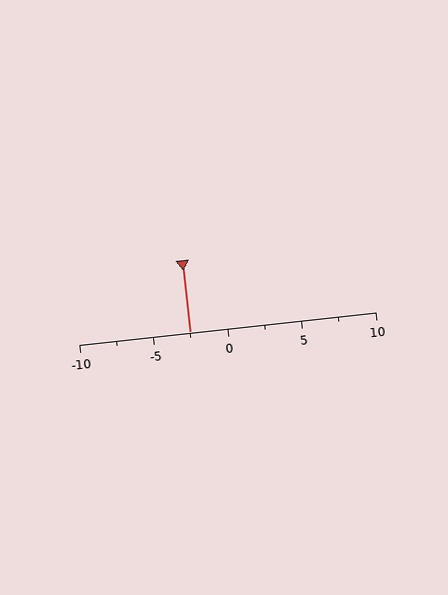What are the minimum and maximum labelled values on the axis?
The axis runs from -10 to 10.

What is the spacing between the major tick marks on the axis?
The major ticks are spaced 5 apart.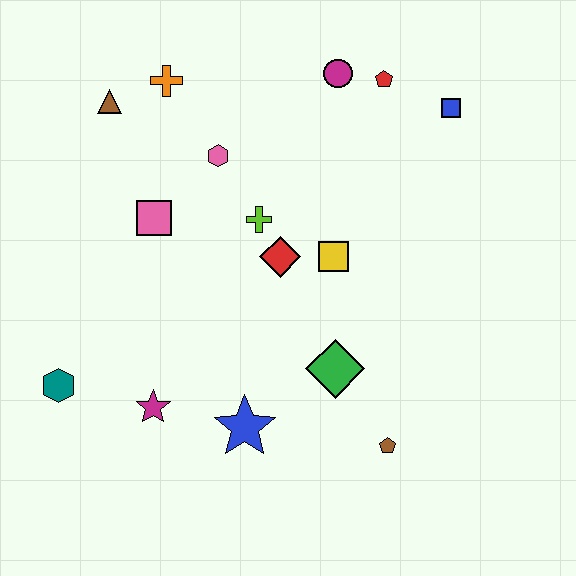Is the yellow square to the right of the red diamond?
Yes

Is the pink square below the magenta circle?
Yes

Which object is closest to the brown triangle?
The orange cross is closest to the brown triangle.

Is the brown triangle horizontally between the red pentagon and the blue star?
No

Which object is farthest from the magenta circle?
The teal hexagon is farthest from the magenta circle.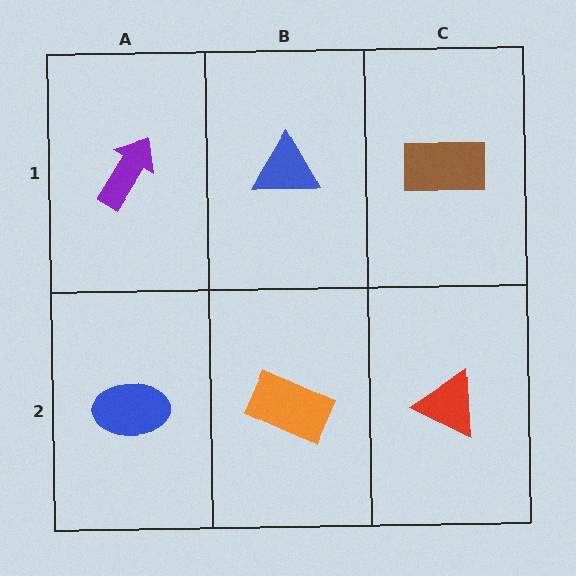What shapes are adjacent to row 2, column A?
A purple arrow (row 1, column A), an orange rectangle (row 2, column B).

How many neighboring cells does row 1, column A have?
2.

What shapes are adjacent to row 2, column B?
A blue triangle (row 1, column B), a blue ellipse (row 2, column A), a red triangle (row 2, column C).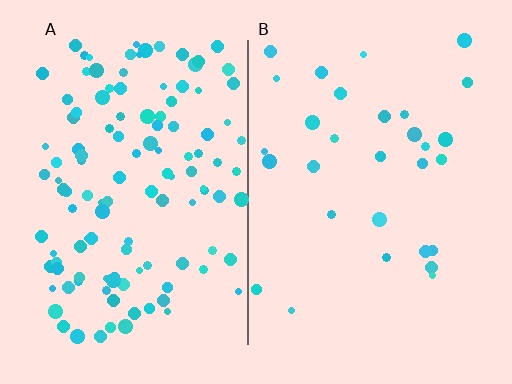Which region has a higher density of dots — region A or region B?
A (the left).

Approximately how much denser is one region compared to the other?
Approximately 4.1× — region A over region B.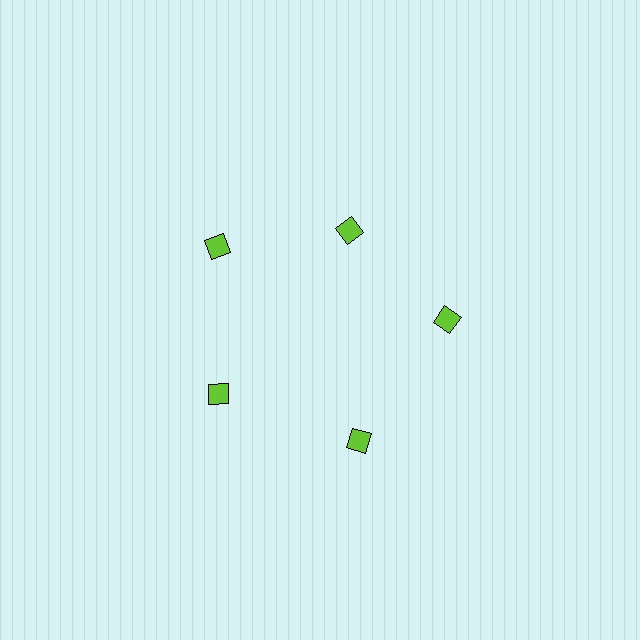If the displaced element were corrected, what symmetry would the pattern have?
It would have 5-fold rotational symmetry — the pattern would map onto itself every 72 degrees.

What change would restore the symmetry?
The symmetry would be restored by moving it outward, back onto the ring so that all 5 squares sit at equal angles and equal distance from the center.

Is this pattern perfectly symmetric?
No. The 5 lime squares are arranged in a ring, but one element near the 1 o'clock position is pulled inward toward the center, breaking the 5-fold rotational symmetry.